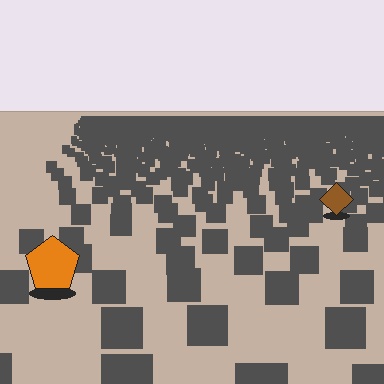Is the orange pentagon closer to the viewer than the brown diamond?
Yes. The orange pentagon is closer — you can tell from the texture gradient: the ground texture is coarser near it.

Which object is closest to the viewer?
The orange pentagon is closest. The texture marks near it are larger and more spread out.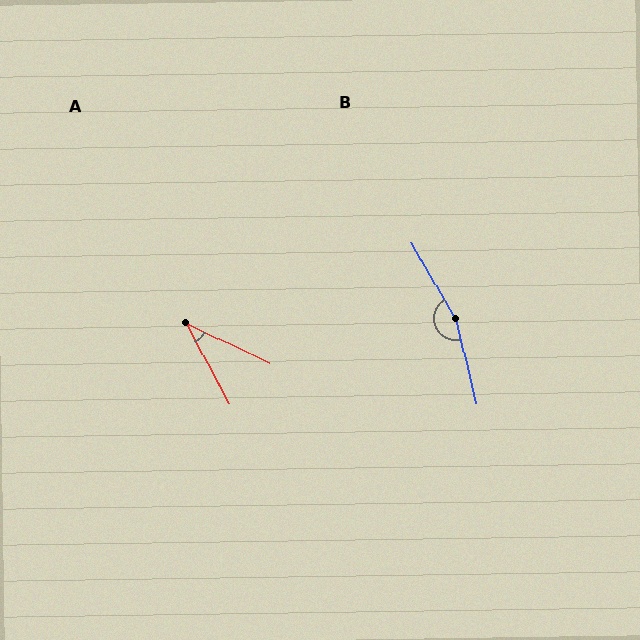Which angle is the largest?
B, at approximately 164 degrees.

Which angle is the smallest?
A, at approximately 37 degrees.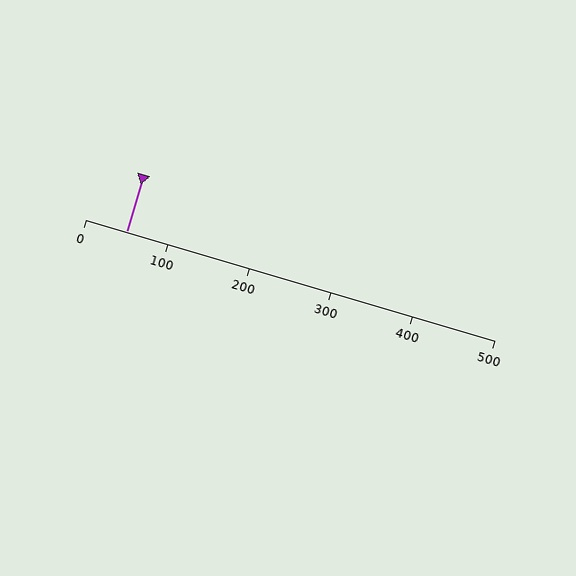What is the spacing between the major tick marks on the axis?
The major ticks are spaced 100 apart.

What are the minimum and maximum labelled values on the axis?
The axis runs from 0 to 500.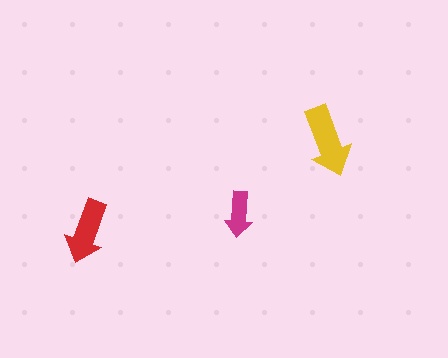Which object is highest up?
The yellow arrow is topmost.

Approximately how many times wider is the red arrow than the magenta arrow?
About 1.5 times wider.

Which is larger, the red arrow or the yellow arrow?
The yellow one.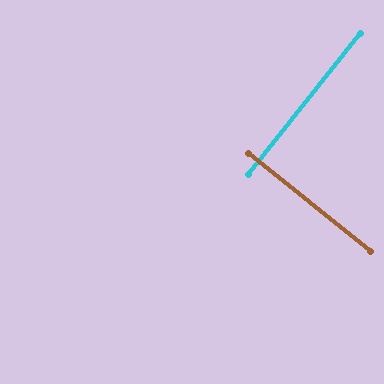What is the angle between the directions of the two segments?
Approximately 90 degrees.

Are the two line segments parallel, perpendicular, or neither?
Perpendicular — they meet at approximately 90°.